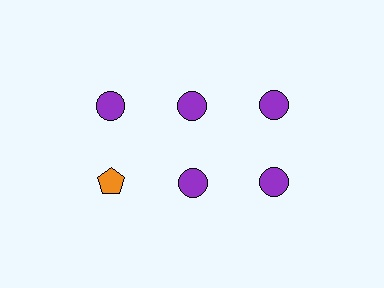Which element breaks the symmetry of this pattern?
The orange pentagon in the second row, leftmost column breaks the symmetry. All other shapes are purple circles.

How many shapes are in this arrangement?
There are 6 shapes arranged in a grid pattern.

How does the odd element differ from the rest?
It differs in both color (orange instead of purple) and shape (pentagon instead of circle).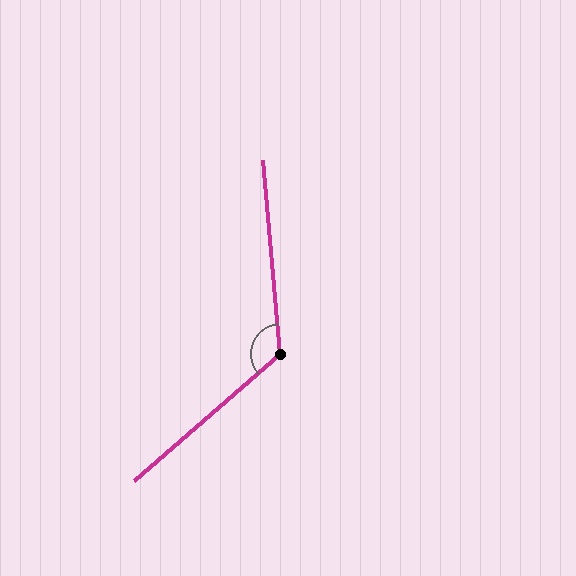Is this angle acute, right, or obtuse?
It is obtuse.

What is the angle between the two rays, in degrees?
Approximately 126 degrees.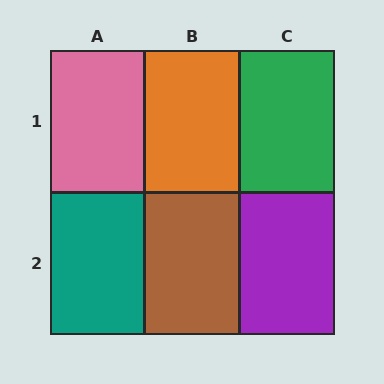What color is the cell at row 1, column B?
Orange.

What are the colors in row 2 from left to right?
Teal, brown, purple.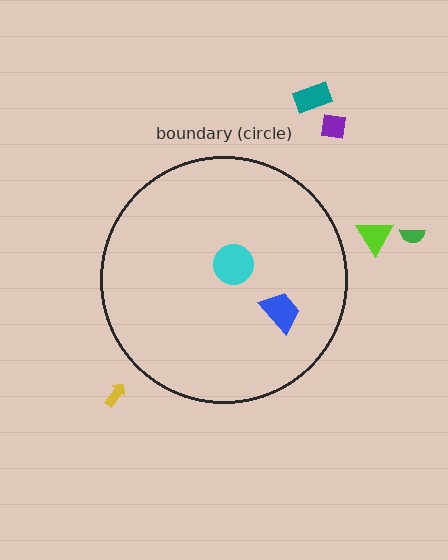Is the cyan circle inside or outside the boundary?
Inside.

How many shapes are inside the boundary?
2 inside, 5 outside.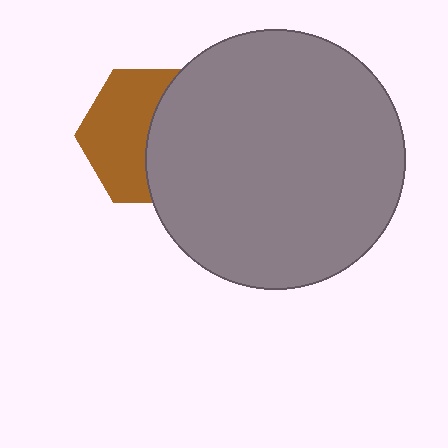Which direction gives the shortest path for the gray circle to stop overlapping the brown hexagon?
Moving right gives the shortest separation.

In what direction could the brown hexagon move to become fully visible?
The brown hexagon could move left. That would shift it out from behind the gray circle entirely.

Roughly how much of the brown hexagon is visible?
About half of it is visible (roughly 52%).